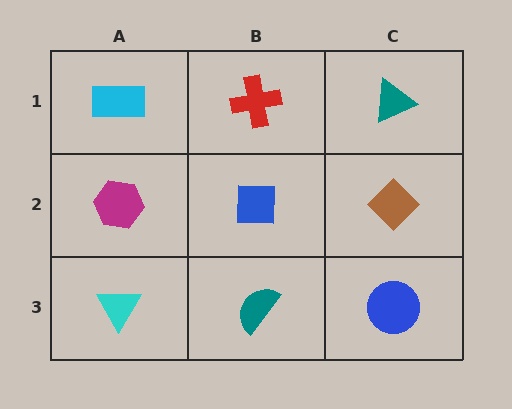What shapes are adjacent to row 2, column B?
A red cross (row 1, column B), a teal semicircle (row 3, column B), a magenta hexagon (row 2, column A), a brown diamond (row 2, column C).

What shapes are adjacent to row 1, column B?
A blue square (row 2, column B), a cyan rectangle (row 1, column A), a teal triangle (row 1, column C).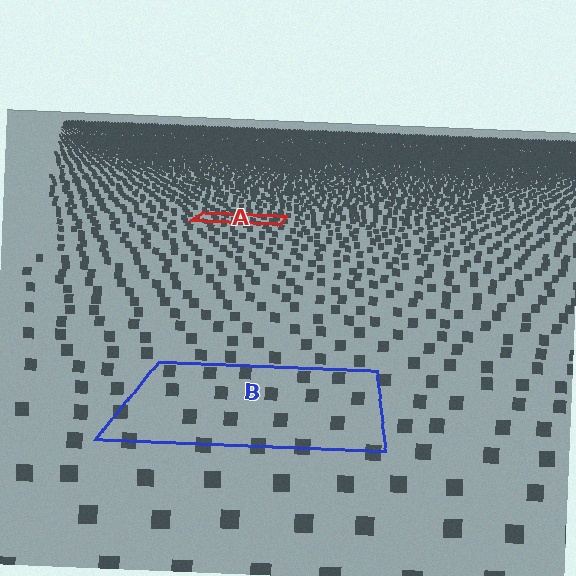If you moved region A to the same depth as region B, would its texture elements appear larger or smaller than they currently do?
They would appear larger. At a closer depth, the same texture elements are projected at a bigger on-screen size.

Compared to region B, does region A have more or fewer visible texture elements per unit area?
Region A has more texture elements per unit area — they are packed more densely because it is farther away.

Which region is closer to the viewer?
Region B is closer. The texture elements there are larger and more spread out.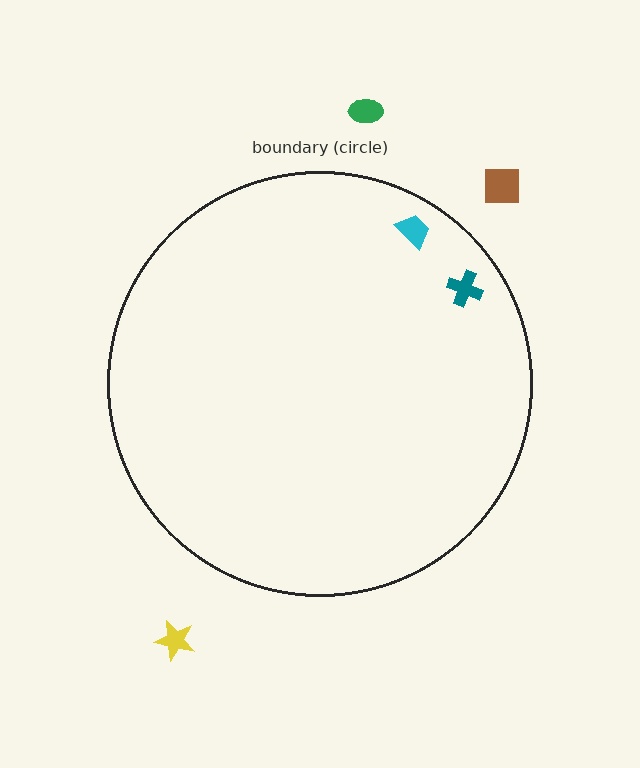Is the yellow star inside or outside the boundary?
Outside.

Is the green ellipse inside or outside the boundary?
Outside.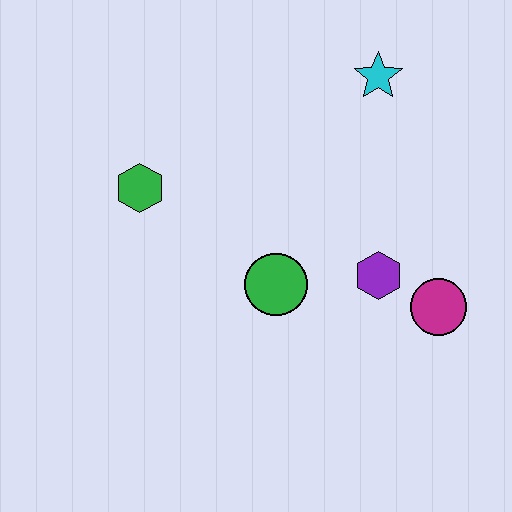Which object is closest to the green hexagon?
The green circle is closest to the green hexagon.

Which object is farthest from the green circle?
The cyan star is farthest from the green circle.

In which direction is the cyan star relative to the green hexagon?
The cyan star is to the right of the green hexagon.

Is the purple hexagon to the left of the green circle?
No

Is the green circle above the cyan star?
No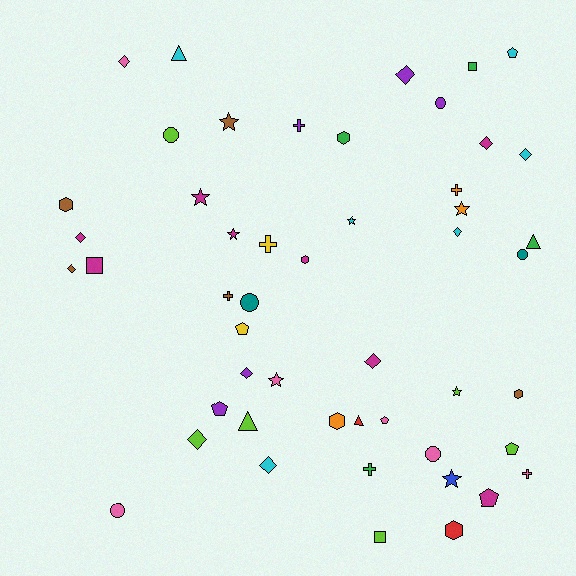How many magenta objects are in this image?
There are 8 magenta objects.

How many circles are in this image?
There are 6 circles.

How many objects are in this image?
There are 50 objects.